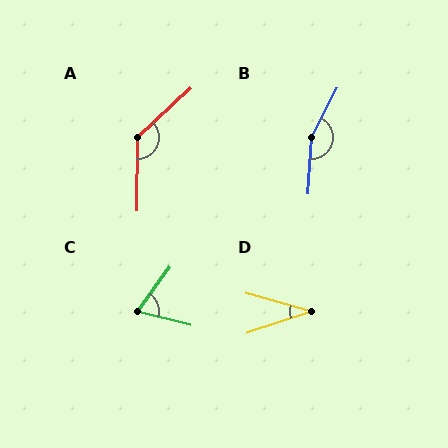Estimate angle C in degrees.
Approximately 69 degrees.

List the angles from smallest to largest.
D (34°), C (69°), A (134°), B (156°).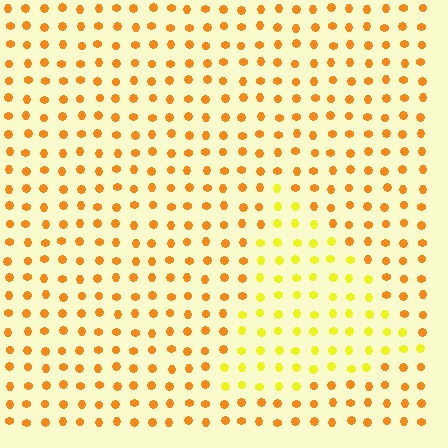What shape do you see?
I see a triangle.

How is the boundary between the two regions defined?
The boundary is defined purely by a slight shift in hue (about 33 degrees). Spacing, size, and orientation are identical on both sides.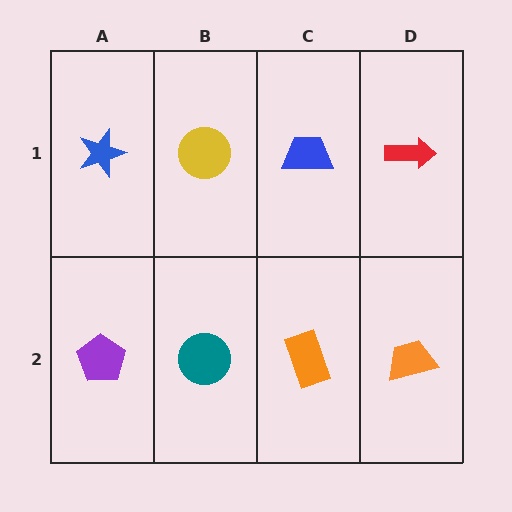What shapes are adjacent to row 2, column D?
A red arrow (row 1, column D), an orange rectangle (row 2, column C).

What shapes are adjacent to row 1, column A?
A purple pentagon (row 2, column A), a yellow circle (row 1, column B).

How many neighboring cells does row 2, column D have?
2.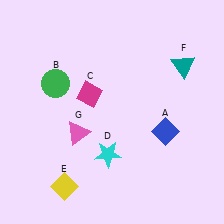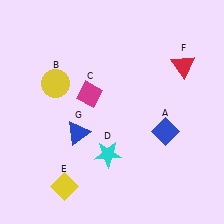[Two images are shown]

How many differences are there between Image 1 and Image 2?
There are 3 differences between the two images.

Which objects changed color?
B changed from green to yellow. F changed from teal to red. G changed from pink to blue.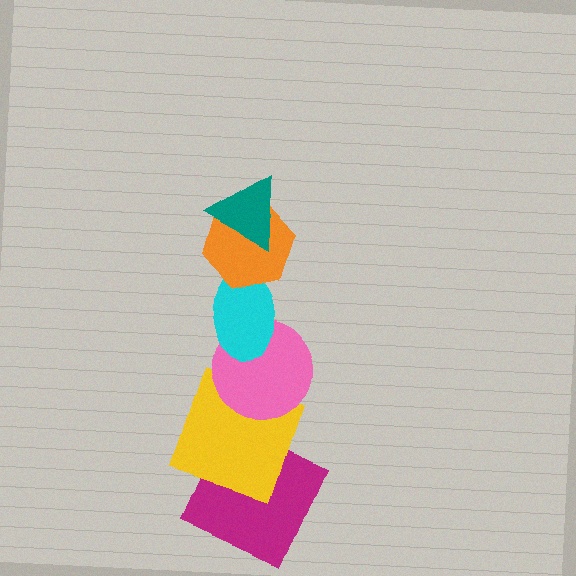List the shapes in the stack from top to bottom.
From top to bottom: the teal triangle, the orange hexagon, the cyan ellipse, the pink circle, the yellow square, the magenta square.